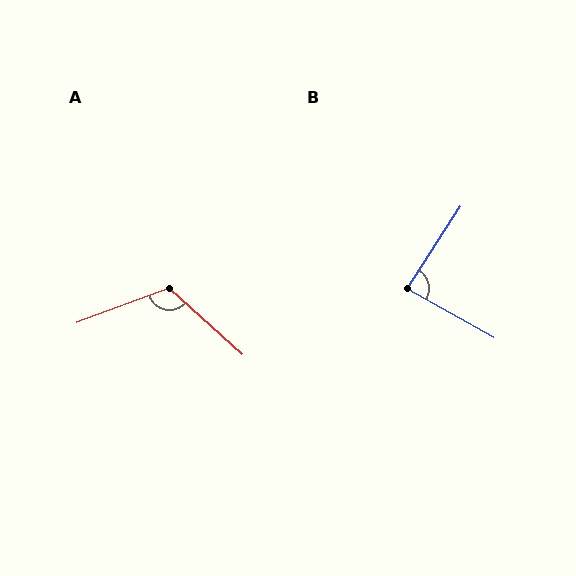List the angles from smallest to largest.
B (86°), A (117°).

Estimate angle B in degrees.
Approximately 86 degrees.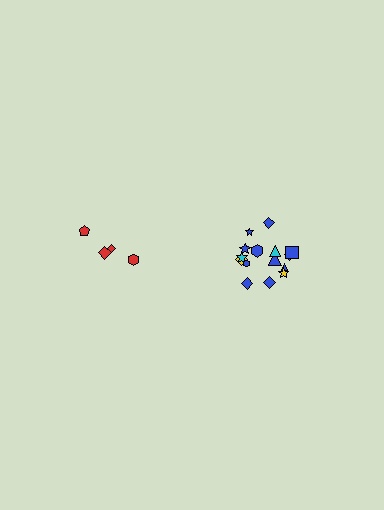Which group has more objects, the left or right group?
The right group.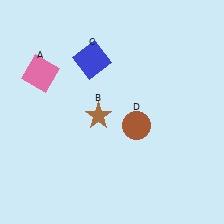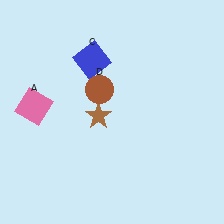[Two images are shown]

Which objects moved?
The objects that moved are: the pink square (A), the brown circle (D).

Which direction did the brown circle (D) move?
The brown circle (D) moved left.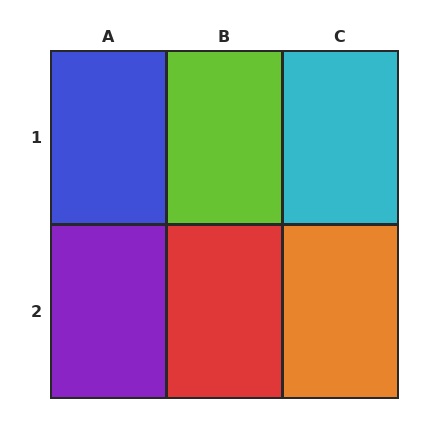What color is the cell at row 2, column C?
Orange.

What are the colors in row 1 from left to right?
Blue, lime, cyan.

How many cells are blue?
1 cell is blue.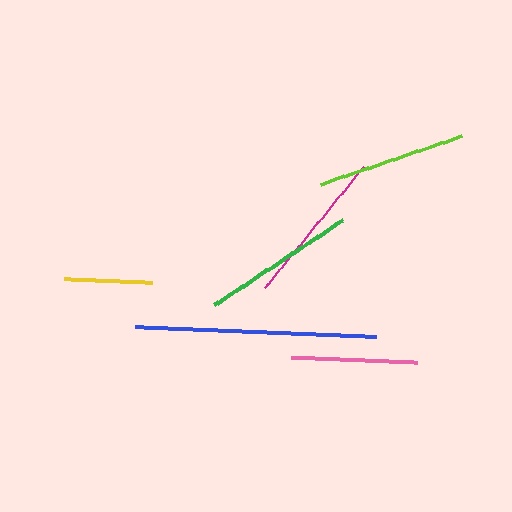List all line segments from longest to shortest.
From longest to shortest: blue, magenta, green, lime, pink, yellow.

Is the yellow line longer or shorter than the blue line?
The blue line is longer than the yellow line.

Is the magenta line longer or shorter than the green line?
The magenta line is longer than the green line.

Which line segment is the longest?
The blue line is the longest at approximately 241 pixels.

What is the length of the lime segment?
The lime segment is approximately 149 pixels long.